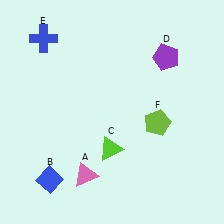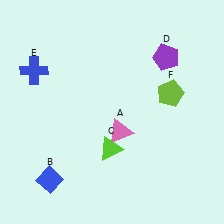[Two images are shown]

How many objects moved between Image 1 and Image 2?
3 objects moved between the two images.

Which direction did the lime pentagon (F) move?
The lime pentagon (F) moved up.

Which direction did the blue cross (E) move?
The blue cross (E) moved down.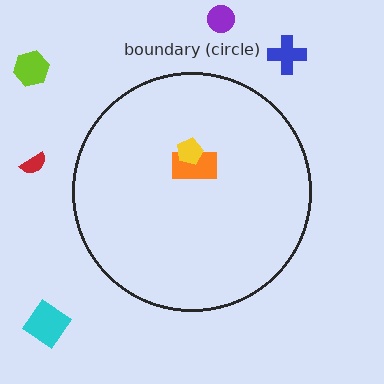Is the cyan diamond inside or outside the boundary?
Outside.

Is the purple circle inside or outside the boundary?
Outside.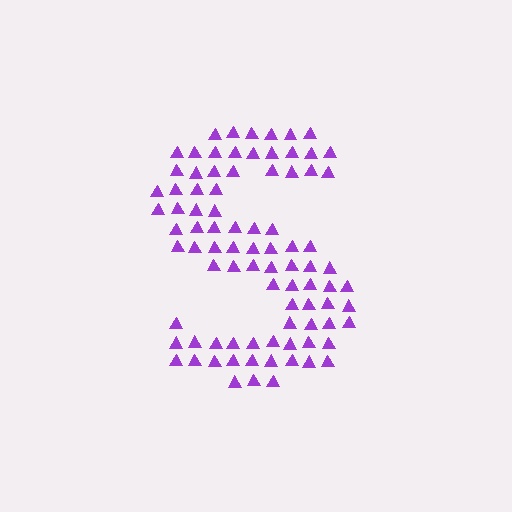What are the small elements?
The small elements are triangles.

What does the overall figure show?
The overall figure shows the letter S.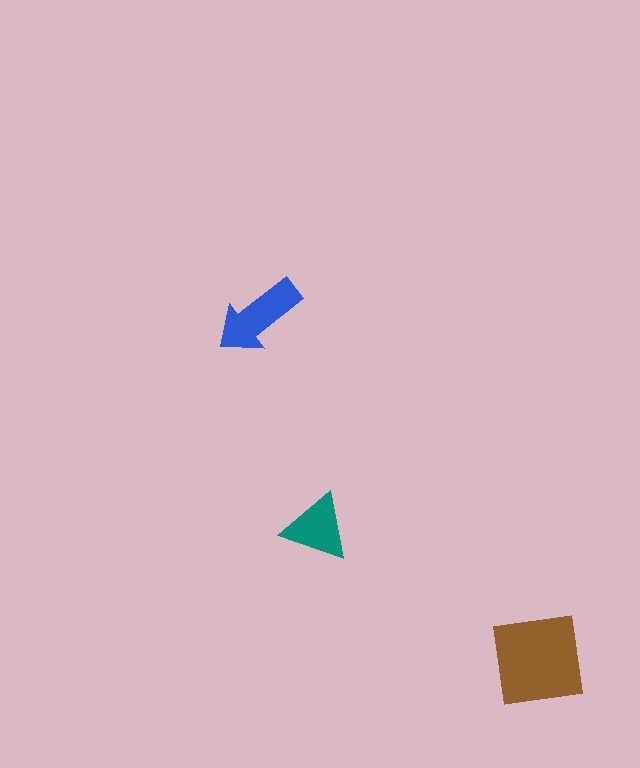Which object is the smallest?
The teal triangle.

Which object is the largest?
The brown square.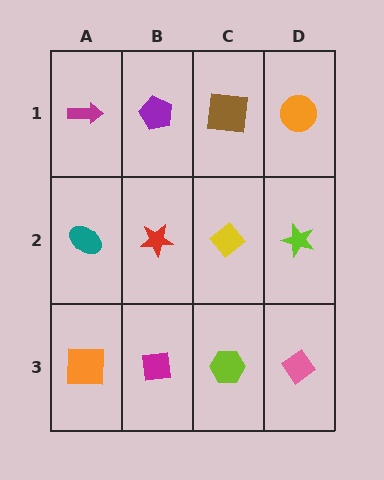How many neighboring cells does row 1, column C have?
3.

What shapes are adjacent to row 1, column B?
A red star (row 2, column B), a magenta arrow (row 1, column A), a brown square (row 1, column C).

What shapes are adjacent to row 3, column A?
A teal ellipse (row 2, column A), a magenta square (row 3, column B).